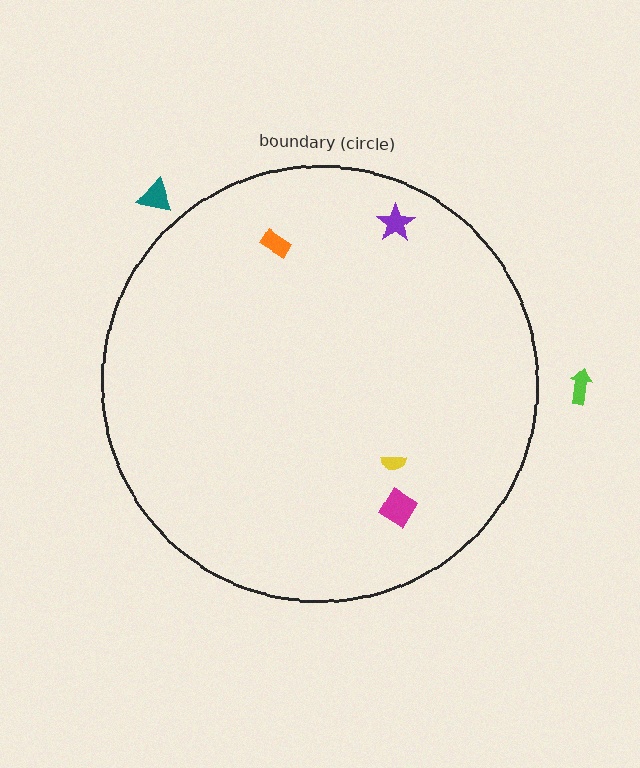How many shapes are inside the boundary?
4 inside, 2 outside.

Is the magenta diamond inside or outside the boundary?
Inside.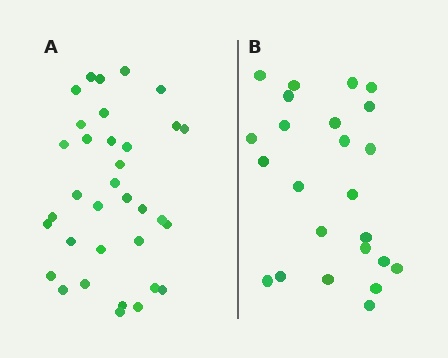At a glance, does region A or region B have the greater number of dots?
Region A (the left region) has more dots.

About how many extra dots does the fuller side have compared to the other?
Region A has roughly 10 or so more dots than region B.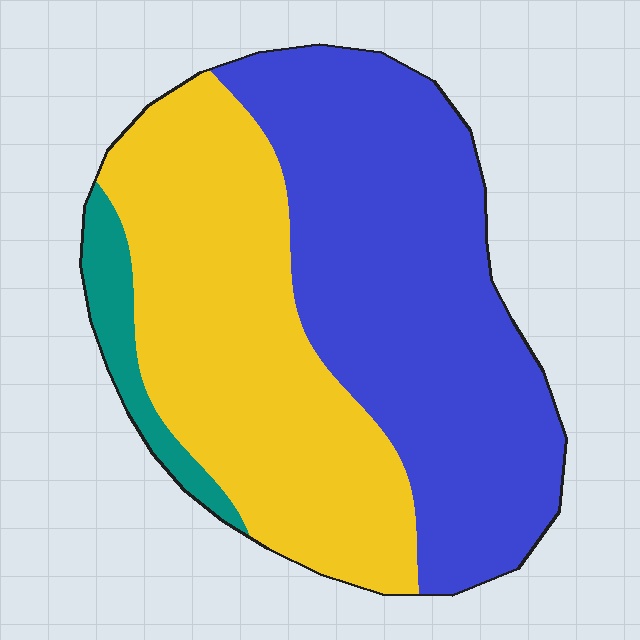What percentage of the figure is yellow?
Yellow takes up about two fifths (2/5) of the figure.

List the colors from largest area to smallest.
From largest to smallest: blue, yellow, teal.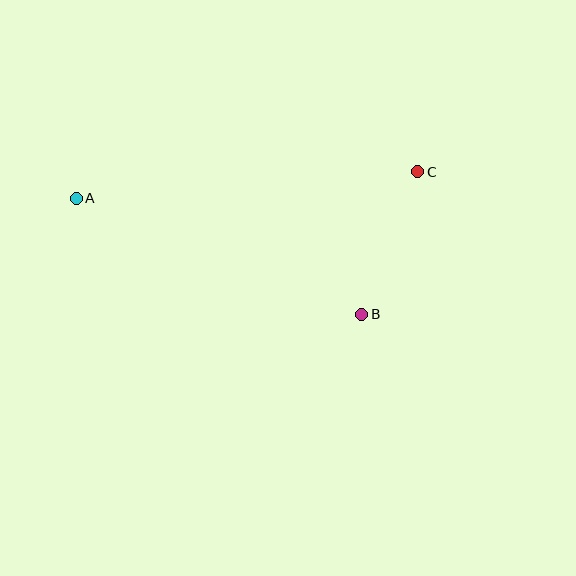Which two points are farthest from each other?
Points A and C are farthest from each other.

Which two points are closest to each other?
Points B and C are closest to each other.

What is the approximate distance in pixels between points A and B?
The distance between A and B is approximately 308 pixels.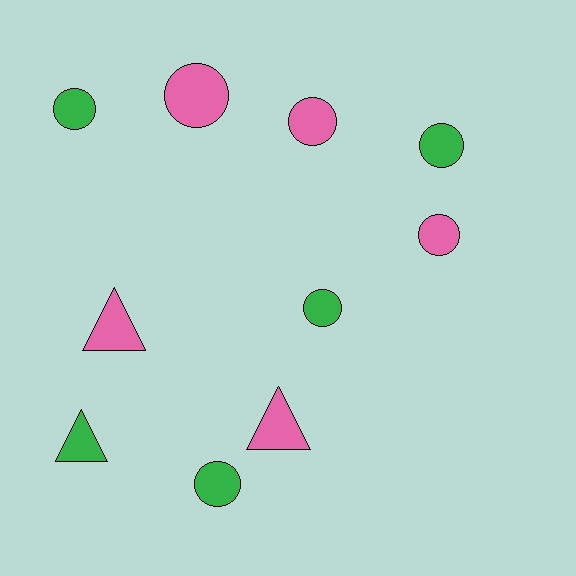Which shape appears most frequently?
Circle, with 7 objects.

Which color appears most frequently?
Pink, with 5 objects.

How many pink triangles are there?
There are 2 pink triangles.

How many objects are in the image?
There are 10 objects.